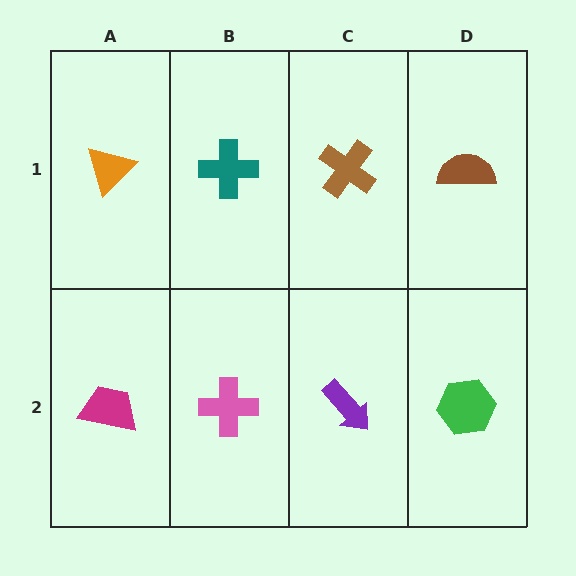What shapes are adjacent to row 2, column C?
A brown cross (row 1, column C), a pink cross (row 2, column B), a green hexagon (row 2, column D).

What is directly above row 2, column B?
A teal cross.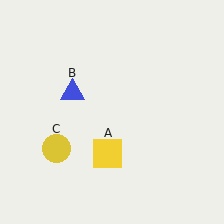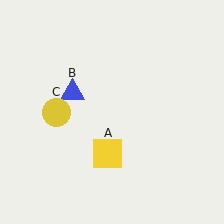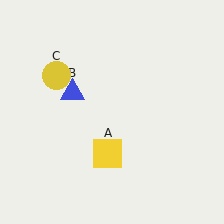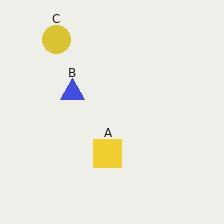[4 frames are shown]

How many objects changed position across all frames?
1 object changed position: yellow circle (object C).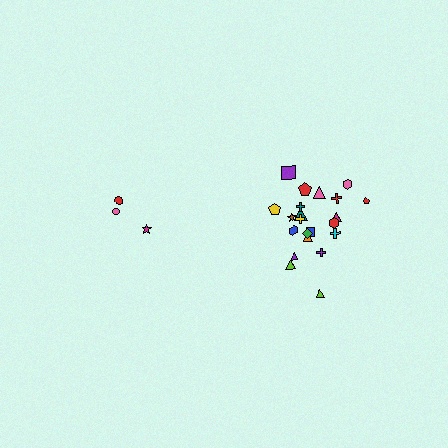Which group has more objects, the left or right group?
The right group.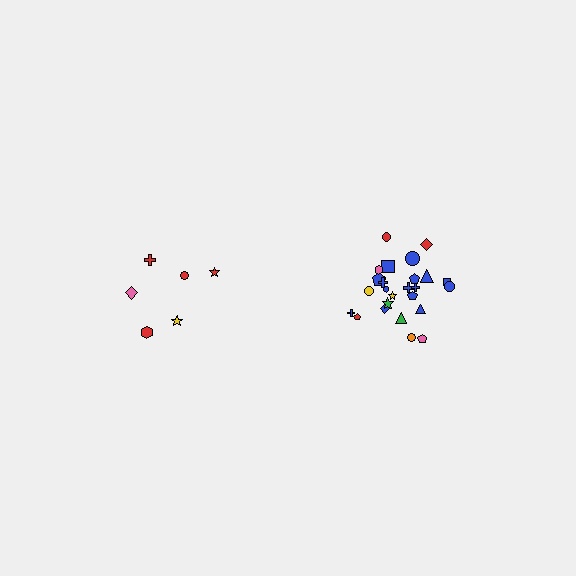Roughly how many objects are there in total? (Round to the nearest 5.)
Roughly 30 objects in total.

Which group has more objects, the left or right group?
The right group.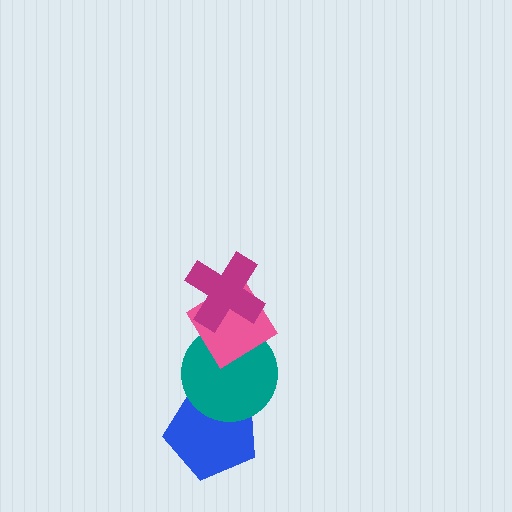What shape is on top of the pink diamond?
The magenta cross is on top of the pink diamond.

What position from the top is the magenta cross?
The magenta cross is 1st from the top.